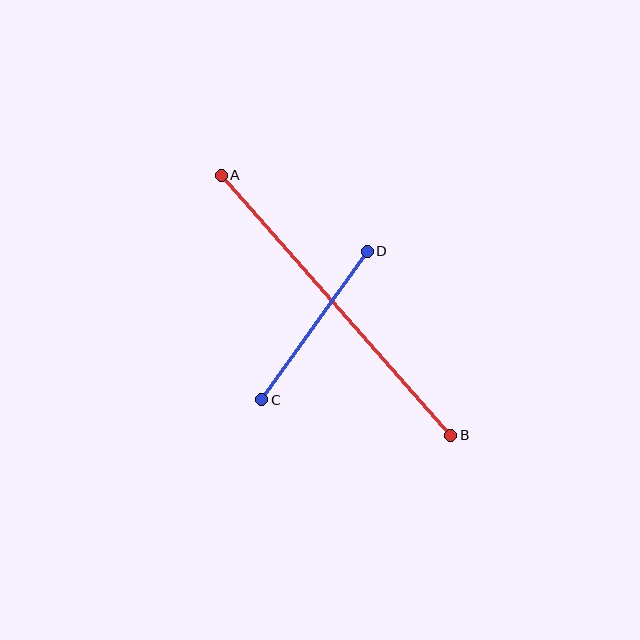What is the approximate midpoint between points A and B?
The midpoint is at approximately (336, 305) pixels.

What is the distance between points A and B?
The distance is approximately 347 pixels.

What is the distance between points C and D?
The distance is approximately 182 pixels.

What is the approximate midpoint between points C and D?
The midpoint is at approximately (314, 326) pixels.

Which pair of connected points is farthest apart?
Points A and B are farthest apart.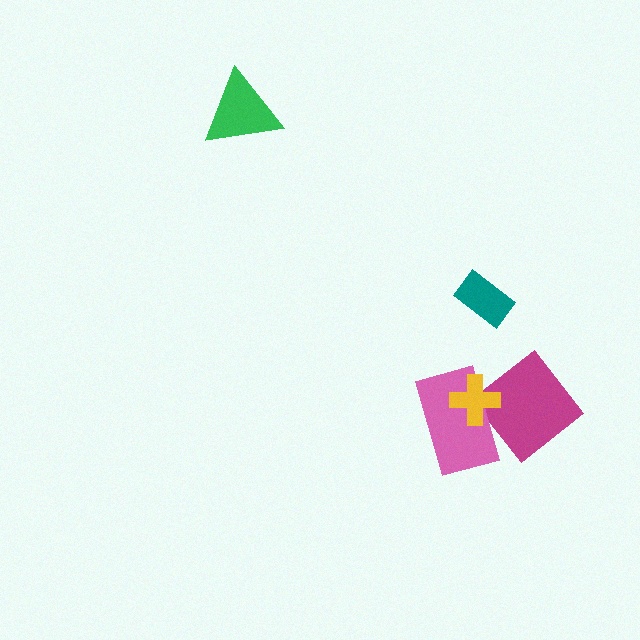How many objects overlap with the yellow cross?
2 objects overlap with the yellow cross.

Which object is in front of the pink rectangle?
The yellow cross is in front of the pink rectangle.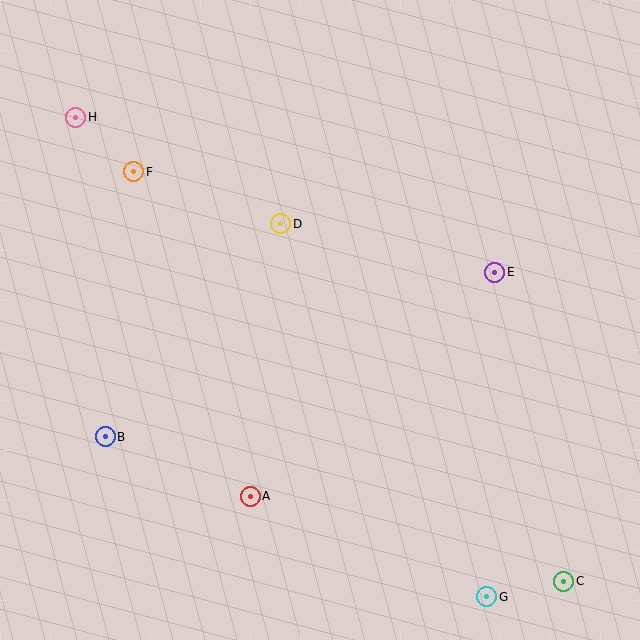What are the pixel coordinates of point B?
Point B is at (105, 437).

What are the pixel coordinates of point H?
Point H is at (76, 117).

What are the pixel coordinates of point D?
Point D is at (281, 224).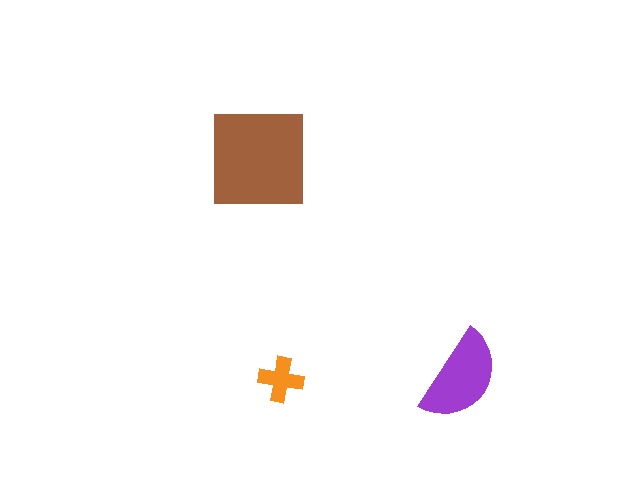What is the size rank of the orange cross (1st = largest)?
3rd.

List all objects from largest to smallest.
The brown square, the purple semicircle, the orange cross.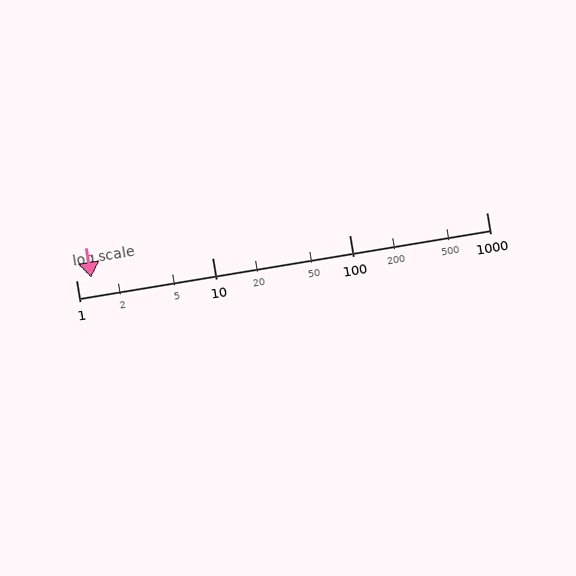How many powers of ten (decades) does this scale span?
The scale spans 3 decades, from 1 to 1000.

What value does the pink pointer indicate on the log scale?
The pointer indicates approximately 1.3.